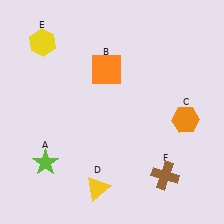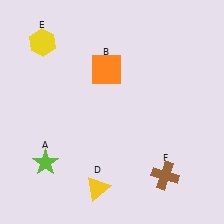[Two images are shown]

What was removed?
The orange hexagon (C) was removed in Image 2.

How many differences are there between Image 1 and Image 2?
There is 1 difference between the two images.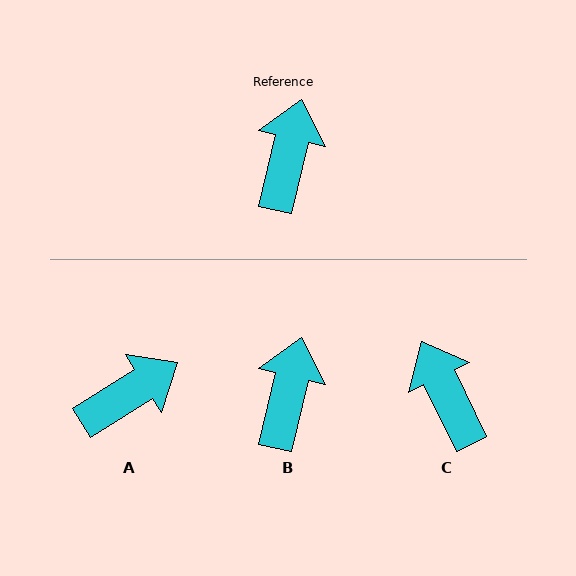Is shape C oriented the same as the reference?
No, it is off by about 39 degrees.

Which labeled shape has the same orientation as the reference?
B.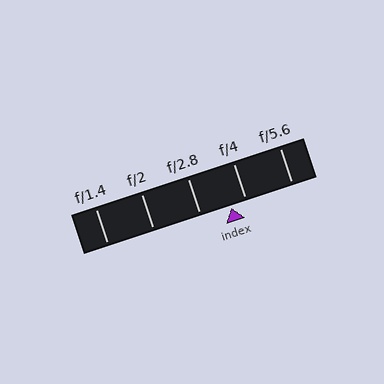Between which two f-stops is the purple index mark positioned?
The index mark is between f/2.8 and f/4.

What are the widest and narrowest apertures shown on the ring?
The widest aperture shown is f/1.4 and the narrowest is f/5.6.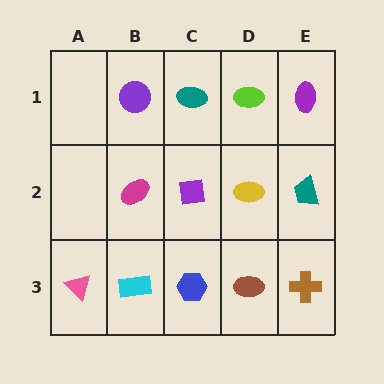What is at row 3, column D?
A brown ellipse.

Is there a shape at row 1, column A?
No, that cell is empty.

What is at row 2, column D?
A yellow ellipse.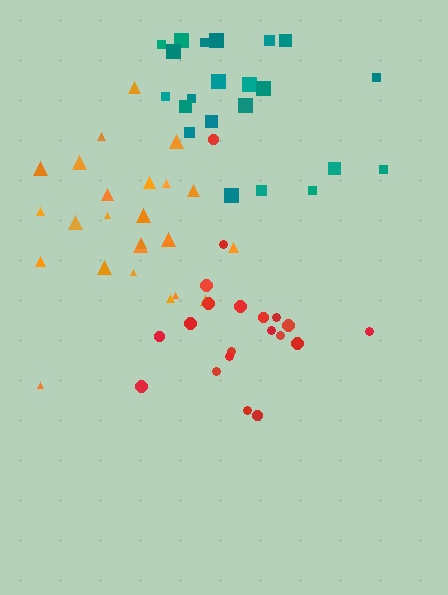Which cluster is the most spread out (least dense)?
Teal.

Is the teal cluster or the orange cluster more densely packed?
Orange.